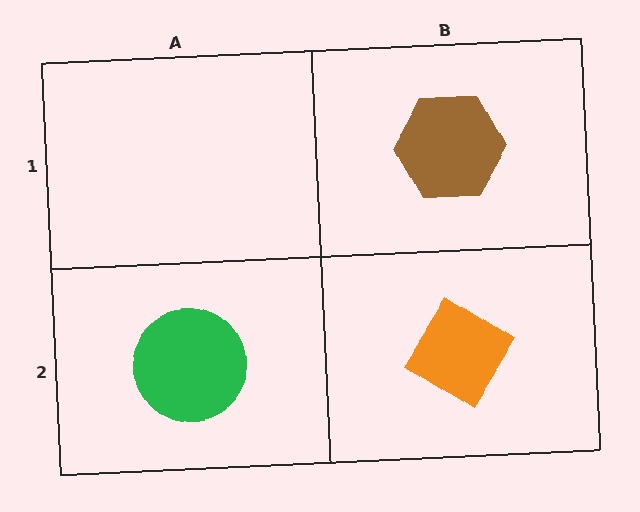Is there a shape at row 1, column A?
No, that cell is empty.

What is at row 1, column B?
A brown hexagon.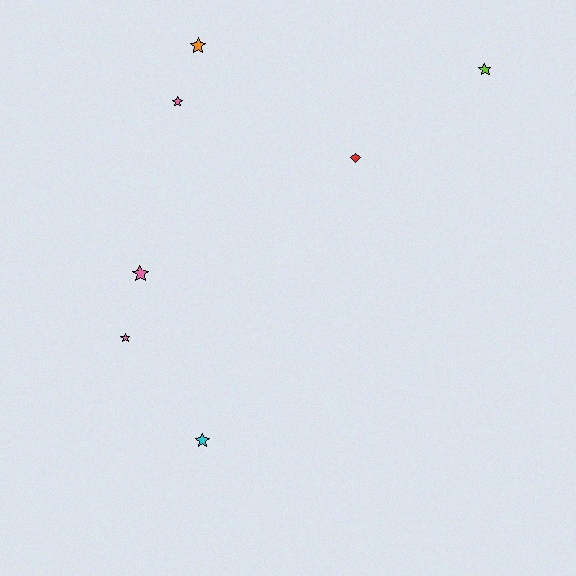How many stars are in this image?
There are 6 stars.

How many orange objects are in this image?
There is 1 orange object.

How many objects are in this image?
There are 7 objects.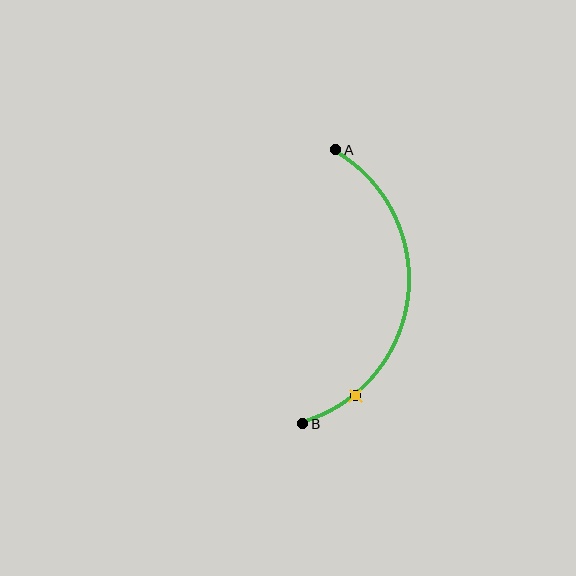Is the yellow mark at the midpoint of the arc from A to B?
No. The yellow mark lies on the arc but is closer to endpoint B. The arc midpoint would be at the point on the curve equidistant along the arc from both A and B.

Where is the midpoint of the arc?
The arc midpoint is the point on the curve farthest from the straight line joining A and B. It sits to the right of that line.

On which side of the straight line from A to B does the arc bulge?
The arc bulges to the right of the straight line connecting A and B.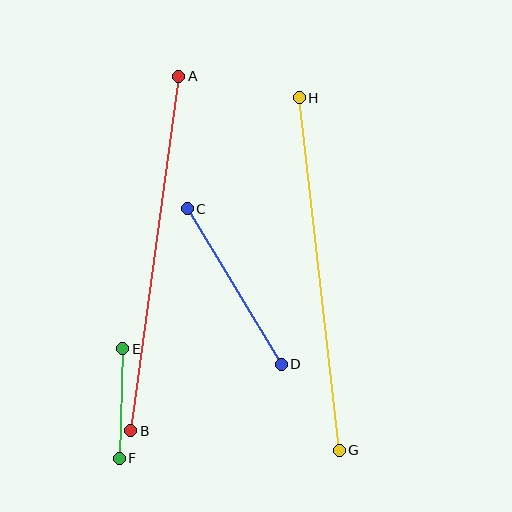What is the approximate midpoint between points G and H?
The midpoint is at approximately (319, 274) pixels.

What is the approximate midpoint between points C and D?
The midpoint is at approximately (234, 287) pixels.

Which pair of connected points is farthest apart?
Points A and B are farthest apart.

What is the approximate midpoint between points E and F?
The midpoint is at approximately (121, 404) pixels.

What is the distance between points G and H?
The distance is approximately 355 pixels.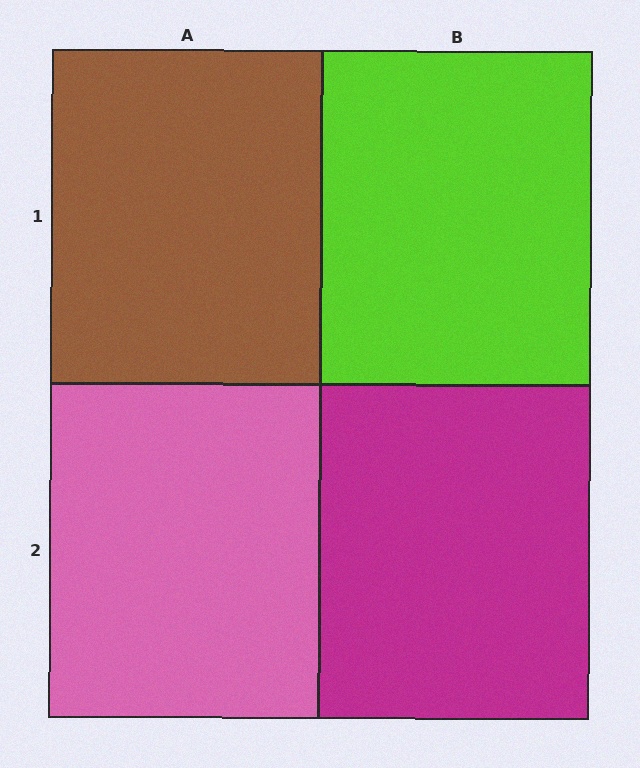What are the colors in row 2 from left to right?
Pink, magenta.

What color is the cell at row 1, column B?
Lime.